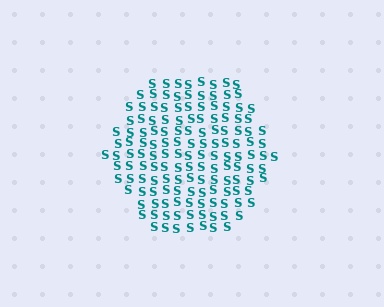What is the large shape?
The large shape is a hexagon.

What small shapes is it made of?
It is made of small letter S's.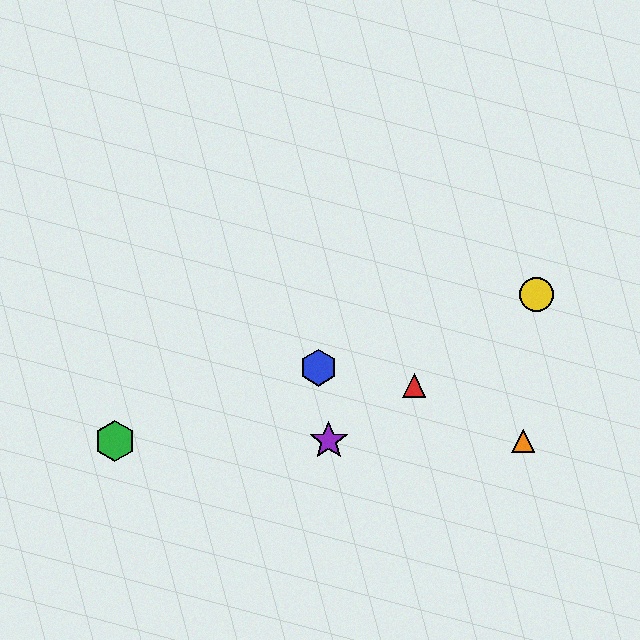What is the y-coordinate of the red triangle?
The red triangle is at y≈386.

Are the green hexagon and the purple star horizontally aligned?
Yes, both are at y≈441.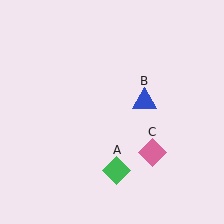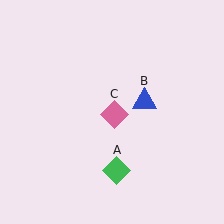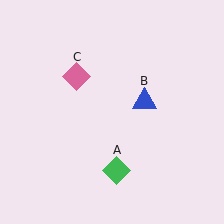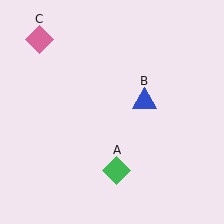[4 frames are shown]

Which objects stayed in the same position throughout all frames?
Green diamond (object A) and blue triangle (object B) remained stationary.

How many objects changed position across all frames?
1 object changed position: pink diamond (object C).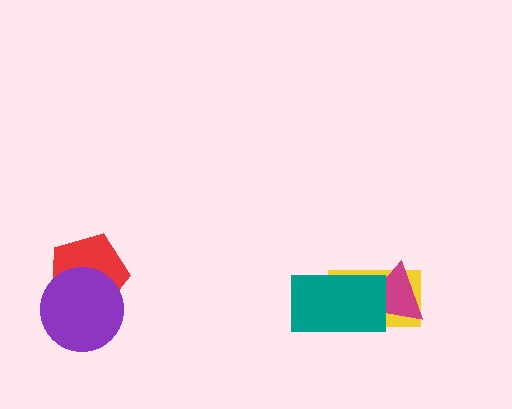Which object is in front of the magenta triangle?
The teal rectangle is in front of the magenta triangle.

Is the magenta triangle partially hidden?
Yes, it is partially covered by another shape.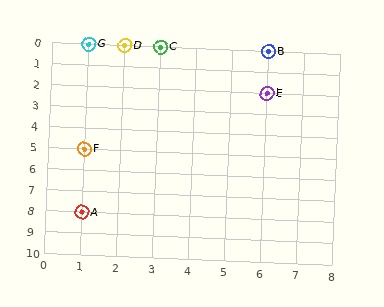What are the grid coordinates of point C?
Point C is at grid coordinates (3, 0).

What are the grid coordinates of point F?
Point F is at grid coordinates (1, 5).